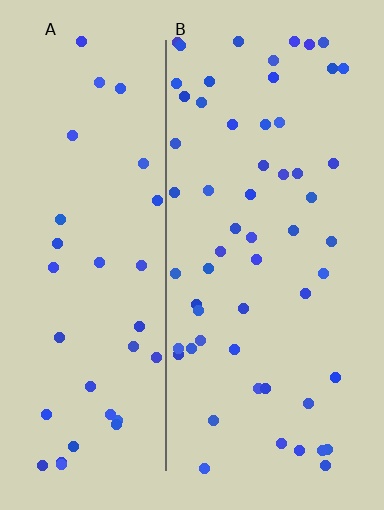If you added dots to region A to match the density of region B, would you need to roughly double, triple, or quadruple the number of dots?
Approximately double.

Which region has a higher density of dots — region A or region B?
B (the right).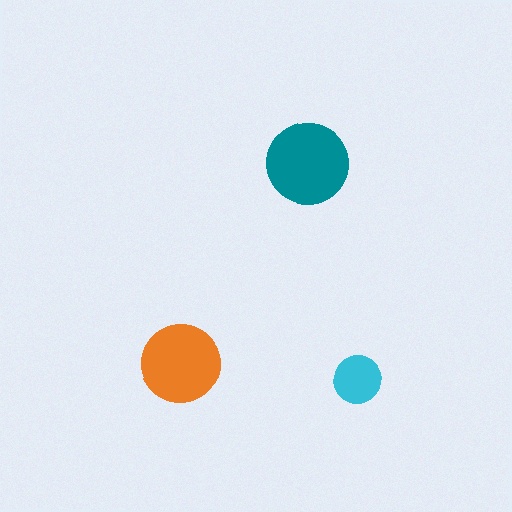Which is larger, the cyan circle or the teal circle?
The teal one.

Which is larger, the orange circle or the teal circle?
The teal one.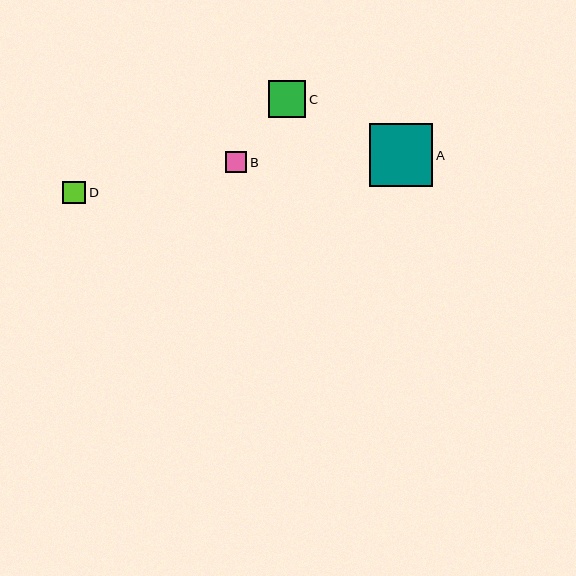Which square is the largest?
Square A is the largest with a size of approximately 63 pixels.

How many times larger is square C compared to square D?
Square C is approximately 1.6 times the size of square D.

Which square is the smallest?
Square B is the smallest with a size of approximately 21 pixels.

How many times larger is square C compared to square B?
Square C is approximately 1.8 times the size of square B.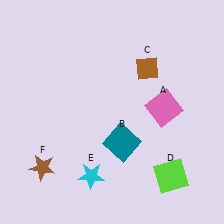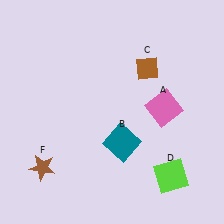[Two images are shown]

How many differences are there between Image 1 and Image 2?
There is 1 difference between the two images.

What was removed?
The cyan star (E) was removed in Image 2.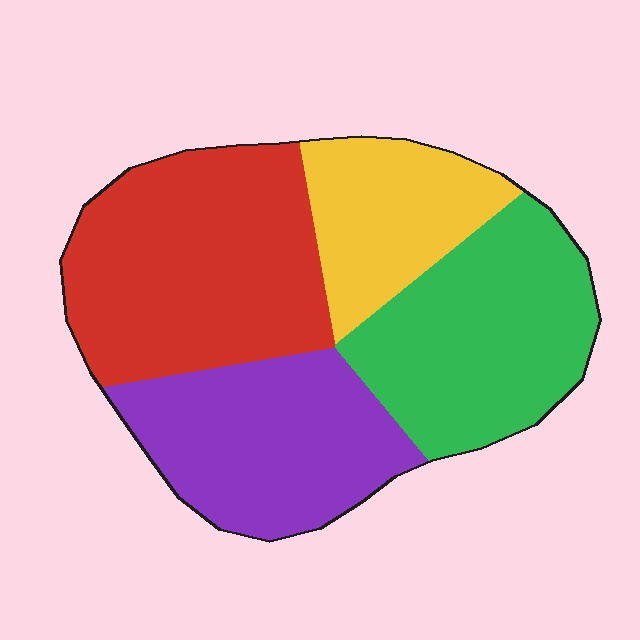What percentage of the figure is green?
Green takes up between a sixth and a third of the figure.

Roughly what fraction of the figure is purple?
Purple covers 25% of the figure.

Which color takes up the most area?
Red, at roughly 35%.